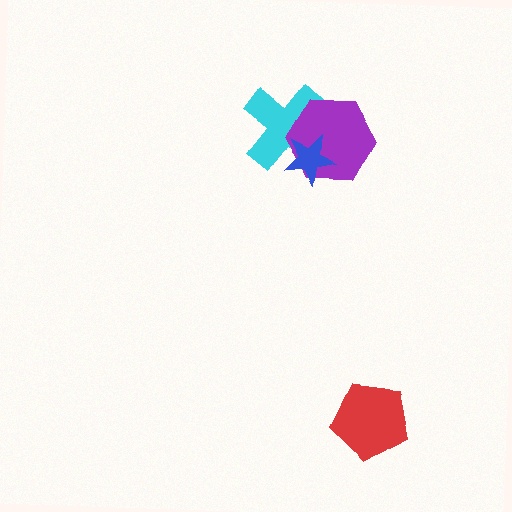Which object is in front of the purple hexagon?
The blue star is in front of the purple hexagon.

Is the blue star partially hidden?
No, no other shape covers it.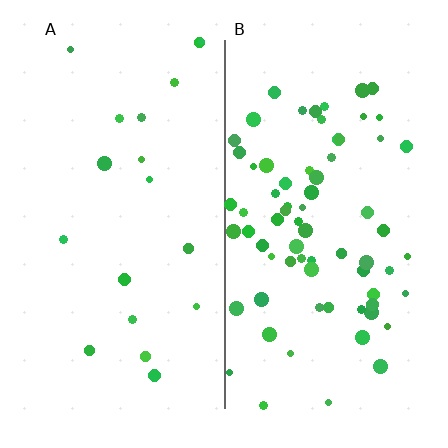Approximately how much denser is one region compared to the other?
Approximately 3.9× — region B over region A.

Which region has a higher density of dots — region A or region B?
B (the right).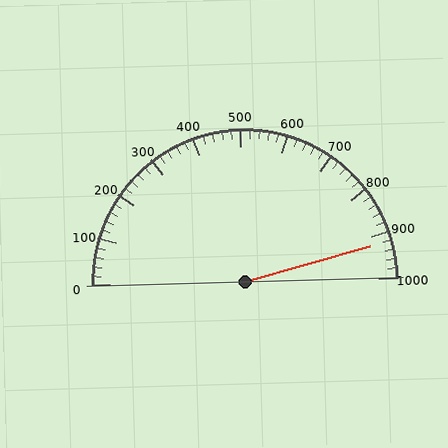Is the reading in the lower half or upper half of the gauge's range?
The reading is in the upper half of the range (0 to 1000).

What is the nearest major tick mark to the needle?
The nearest major tick mark is 900.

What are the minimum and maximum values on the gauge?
The gauge ranges from 0 to 1000.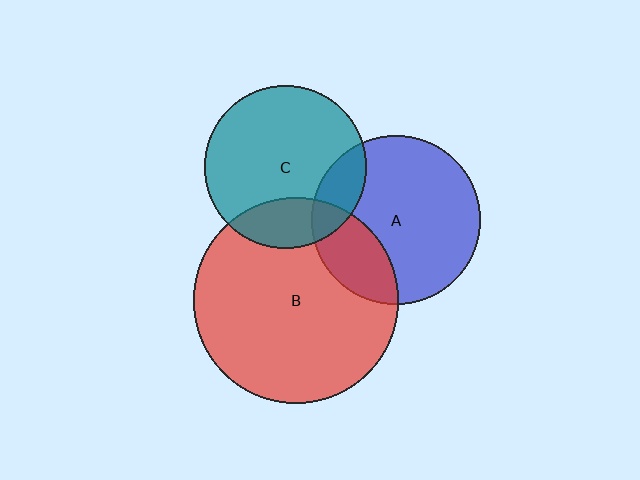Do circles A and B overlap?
Yes.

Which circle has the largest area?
Circle B (red).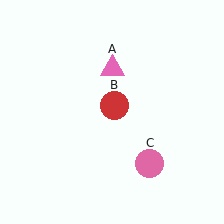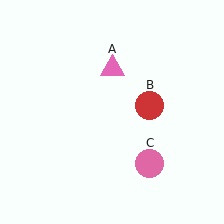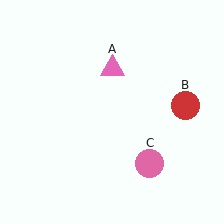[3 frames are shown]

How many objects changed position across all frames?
1 object changed position: red circle (object B).